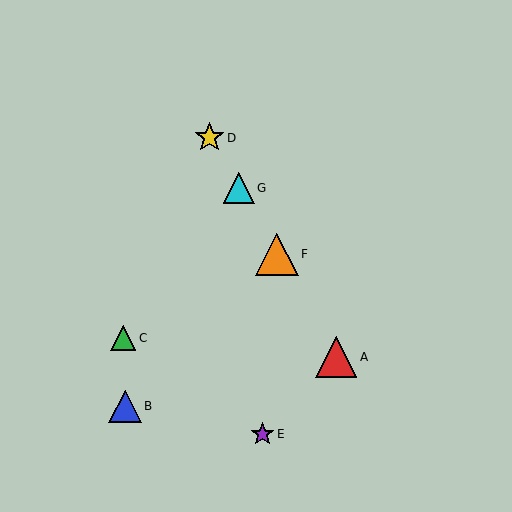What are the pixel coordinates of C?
Object C is at (123, 338).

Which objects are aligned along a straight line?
Objects A, D, F, G are aligned along a straight line.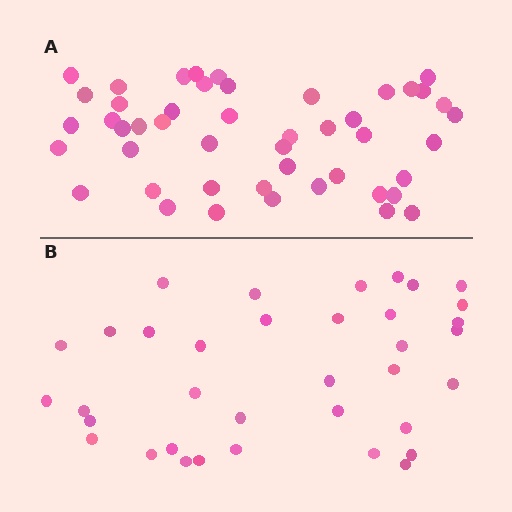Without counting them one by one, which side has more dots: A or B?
Region A (the top region) has more dots.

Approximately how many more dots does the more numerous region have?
Region A has roughly 12 or so more dots than region B.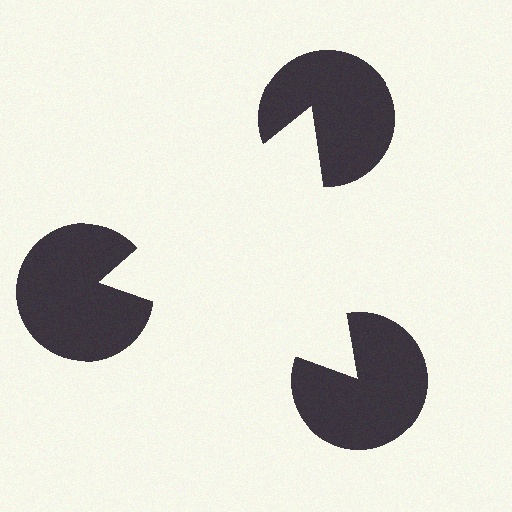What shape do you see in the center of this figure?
An illusory triangle — its edges are inferred from the aligned wedge cuts in the pac-man discs, not physically drawn.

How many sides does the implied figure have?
3 sides.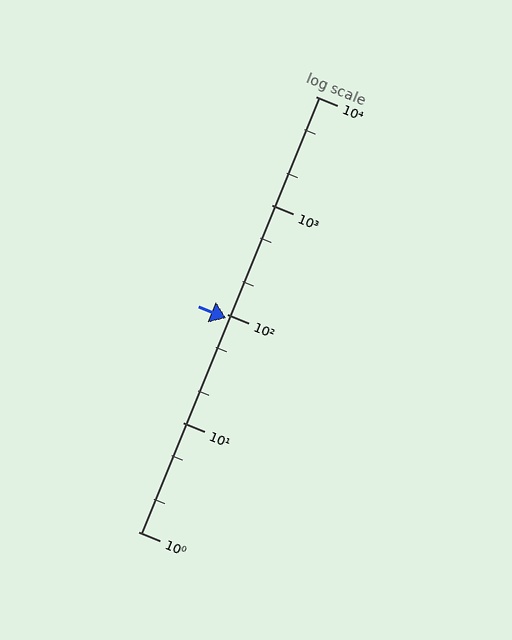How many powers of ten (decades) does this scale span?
The scale spans 4 decades, from 1 to 10000.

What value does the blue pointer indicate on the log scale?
The pointer indicates approximately 92.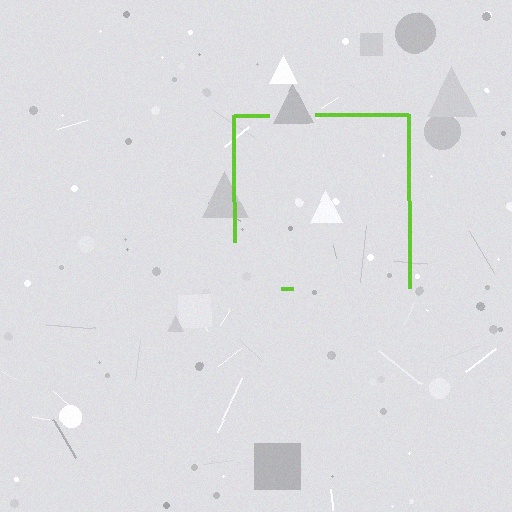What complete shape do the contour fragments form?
The contour fragments form a square.